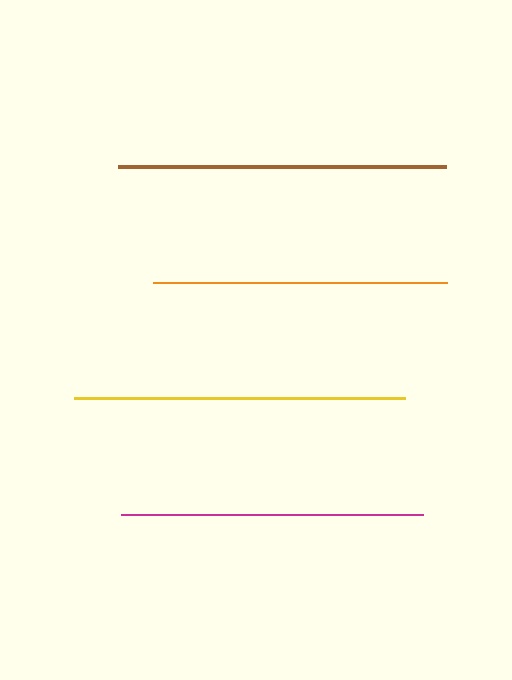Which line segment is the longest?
The yellow line is the longest at approximately 331 pixels.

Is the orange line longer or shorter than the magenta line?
The magenta line is longer than the orange line.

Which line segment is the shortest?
The orange line is the shortest at approximately 294 pixels.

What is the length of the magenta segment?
The magenta segment is approximately 302 pixels long.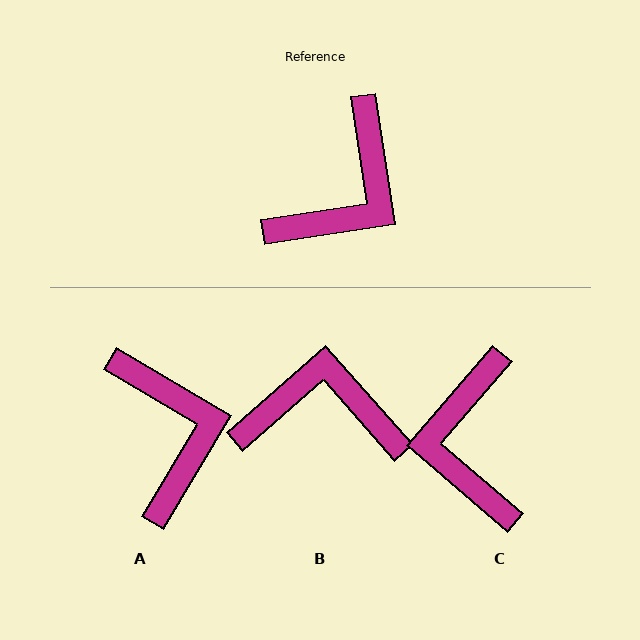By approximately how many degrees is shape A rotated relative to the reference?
Approximately 50 degrees counter-clockwise.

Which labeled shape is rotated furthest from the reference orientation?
C, about 139 degrees away.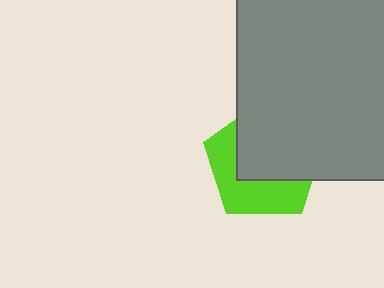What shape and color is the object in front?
The object in front is a gray rectangle.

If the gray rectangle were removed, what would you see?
You would see the complete lime pentagon.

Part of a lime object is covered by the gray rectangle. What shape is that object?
It is a pentagon.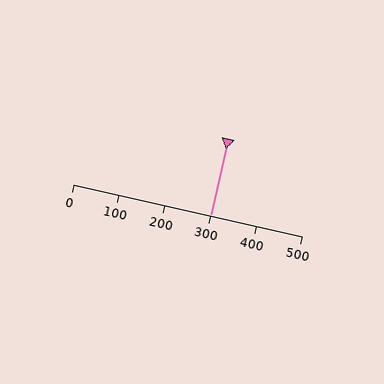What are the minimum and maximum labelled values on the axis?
The axis runs from 0 to 500.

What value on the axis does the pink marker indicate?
The marker indicates approximately 300.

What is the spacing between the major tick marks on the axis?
The major ticks are spaced 100 apart.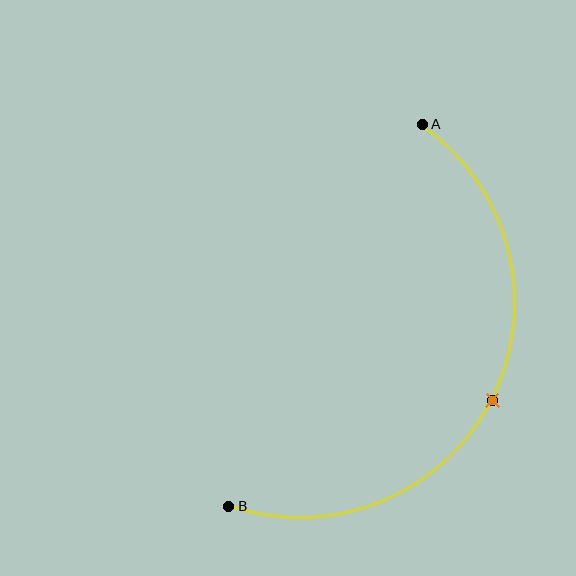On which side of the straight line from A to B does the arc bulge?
The arc bulges to the right of the straight line connecting A and B.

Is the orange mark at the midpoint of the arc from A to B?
Yes. The orange mark lies on the arc at equal arc-length from both A and B — it is the arc midpoint.